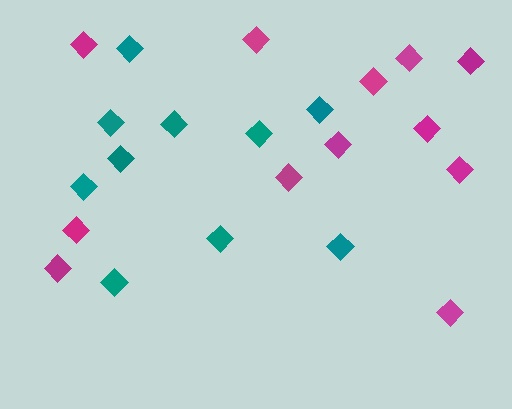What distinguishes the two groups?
There are 2 groups: one group of magenta diamonds (12) and one group of teal diamonds (10).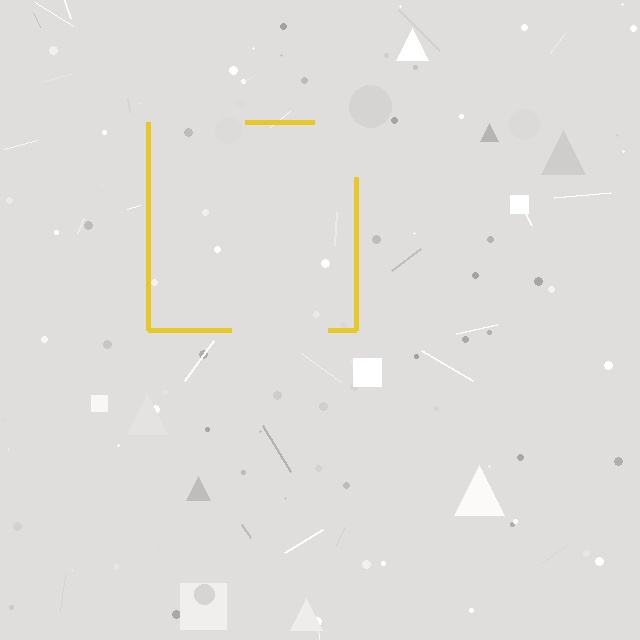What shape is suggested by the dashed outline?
The dashed outline suggests a square.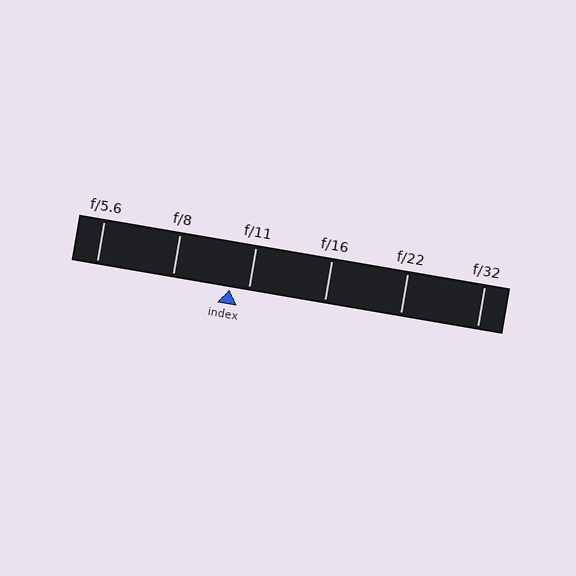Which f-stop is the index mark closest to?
The index mark is closest to f/11.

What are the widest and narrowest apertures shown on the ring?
The widest aperture shown is f/5.6 and the narrowest is f/32.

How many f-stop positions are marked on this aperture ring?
There are 6 f-stop positions marked.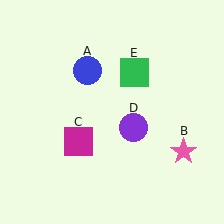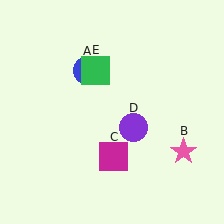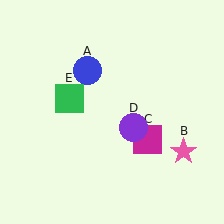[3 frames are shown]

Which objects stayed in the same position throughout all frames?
Blue circle (object A) and pink star (object B) and purple circle (object D) remained stationary.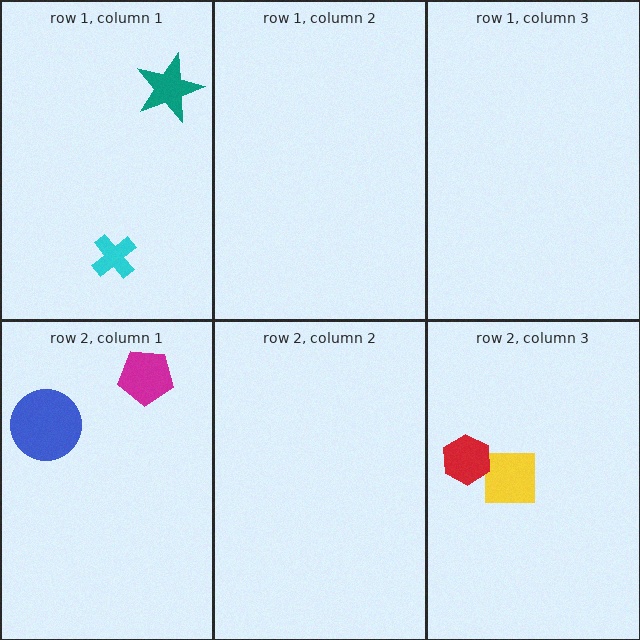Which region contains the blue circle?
The row 2, column 1 region.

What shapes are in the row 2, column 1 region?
The magenta pentagon, the blue circle.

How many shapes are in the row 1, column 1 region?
2.